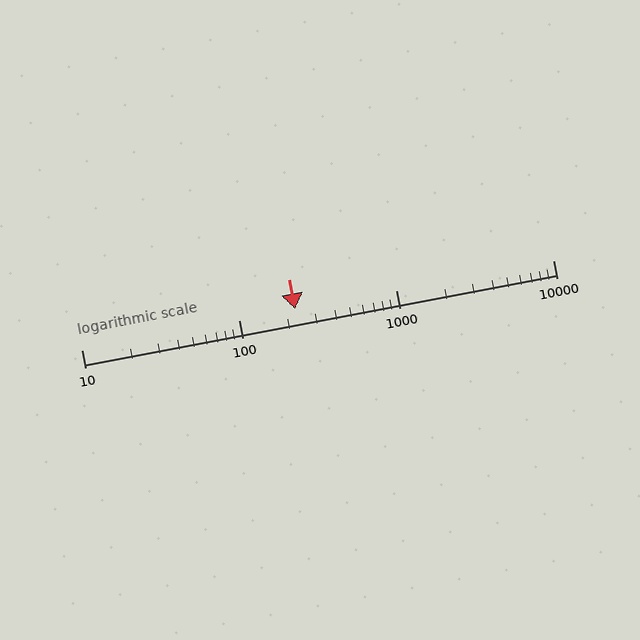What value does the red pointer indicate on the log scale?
The pointer indicates approximately 230.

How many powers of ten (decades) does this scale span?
The scale spans 3 decades, from 10 to 10000.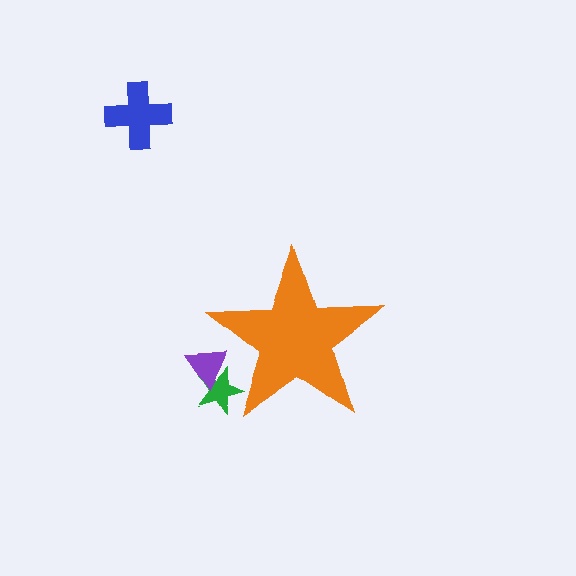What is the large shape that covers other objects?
An orange star.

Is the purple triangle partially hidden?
Yes, the purple triangle is partially hidden behind the orange star.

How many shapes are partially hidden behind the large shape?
2 shapes are partially hidden.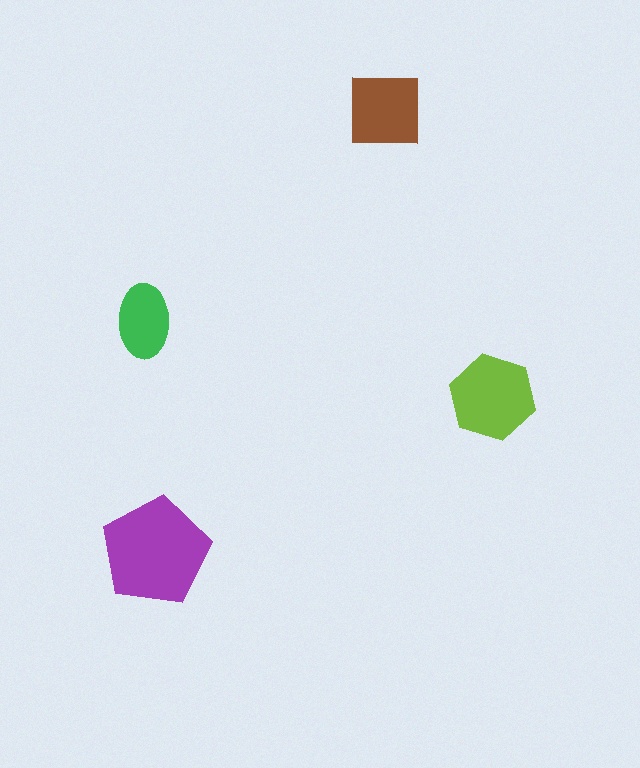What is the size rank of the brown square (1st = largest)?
3rd.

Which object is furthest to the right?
The lime hexagon is rightmost.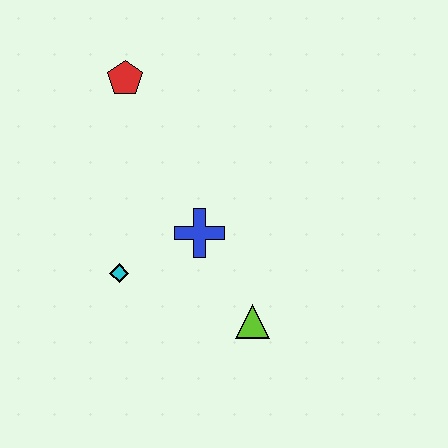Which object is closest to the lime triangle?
The blue cross is closest to the lime triangle.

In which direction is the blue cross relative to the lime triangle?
The blue cross is above the lime triangle.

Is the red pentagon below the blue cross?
No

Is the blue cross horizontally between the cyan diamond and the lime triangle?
Yes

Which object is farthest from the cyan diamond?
The red pentagon is farthest from the cyan diamond.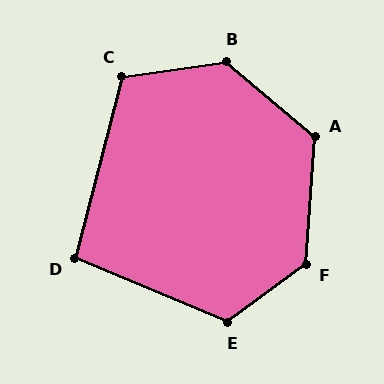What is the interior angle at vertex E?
Approximately 121 degrees (obtuse).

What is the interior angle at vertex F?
Approximately 130 degrees (obtuse).